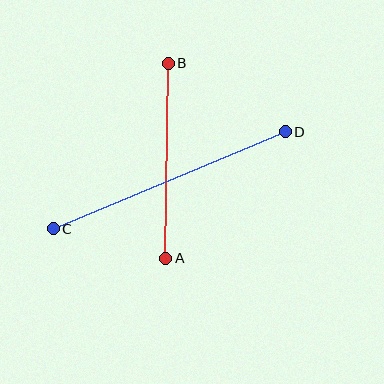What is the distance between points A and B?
The distance is approximately 195 pixels.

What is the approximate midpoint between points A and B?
The midpoint is at approximately (167, 161) pixels.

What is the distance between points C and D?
The distance is approximately 252 pixels.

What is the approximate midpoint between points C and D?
The midpoint is at approximately (169, 180) pixels.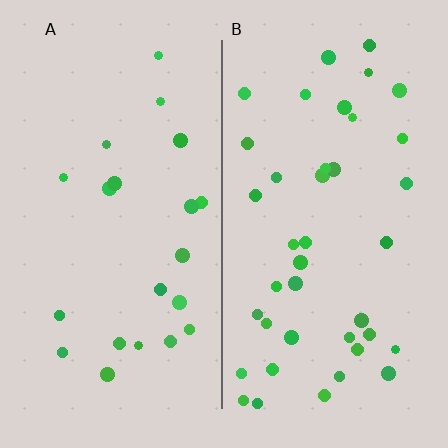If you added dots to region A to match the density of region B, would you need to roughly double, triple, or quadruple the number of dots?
Approximately double.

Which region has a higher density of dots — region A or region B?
B (the right).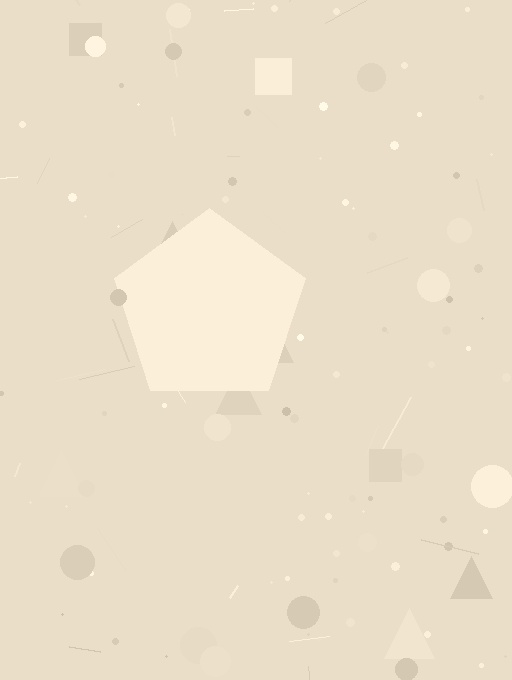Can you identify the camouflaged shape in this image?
The camouflaged shape is a pentagon.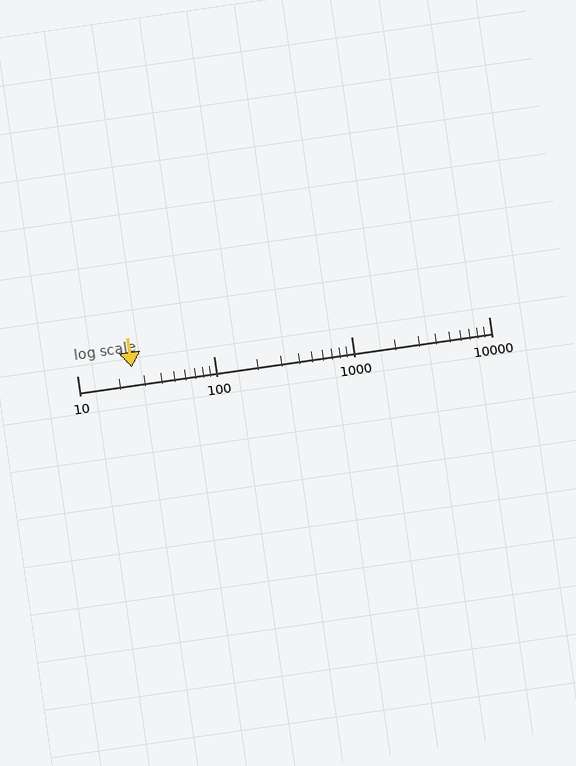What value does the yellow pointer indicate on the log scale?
The pointer indicates approximately 25.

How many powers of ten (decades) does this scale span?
The scale spans 3 decades, from 10 to 10000.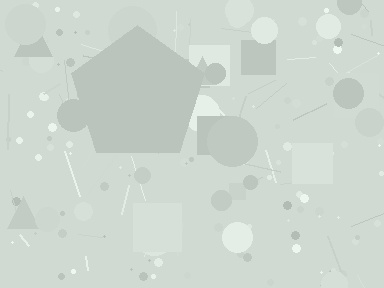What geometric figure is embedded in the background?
A pentagon is embedded in the background.